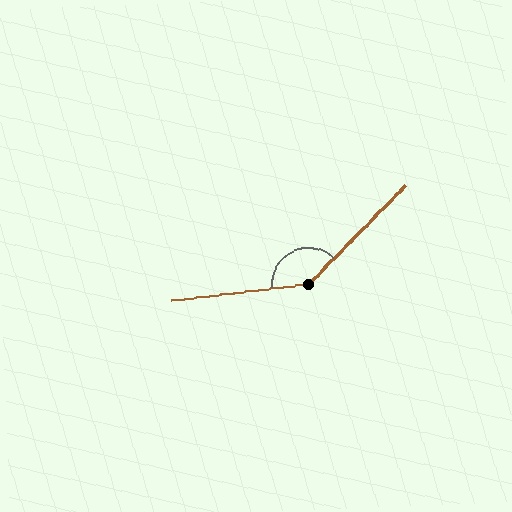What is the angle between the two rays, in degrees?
Approximately 141 degrees.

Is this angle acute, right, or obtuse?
It is obtuse.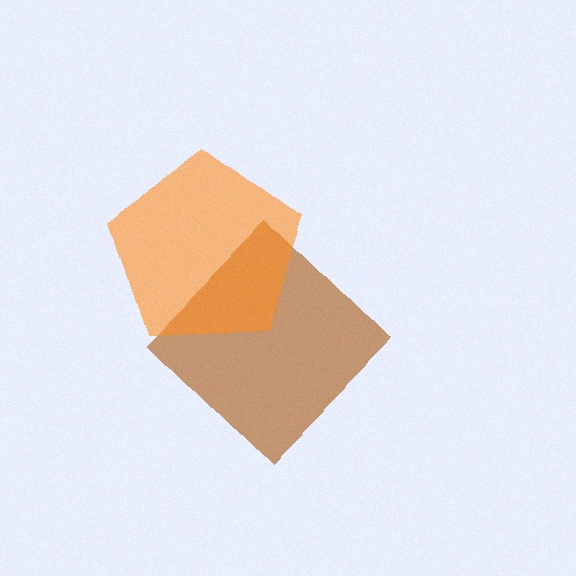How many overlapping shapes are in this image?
There are 2 overlapping shapes in the image.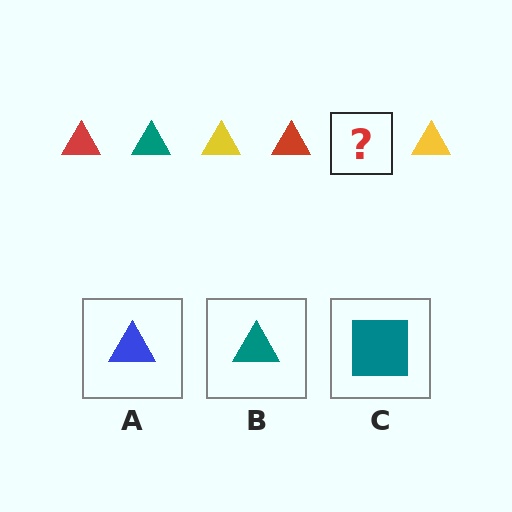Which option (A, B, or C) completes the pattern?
B.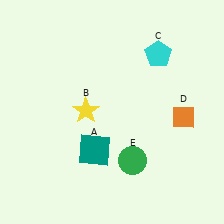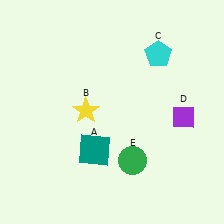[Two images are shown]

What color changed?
The diamond (D) changed from orange in Image 1 to purple in Image 2.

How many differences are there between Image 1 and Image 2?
There is 1 difference between the two images.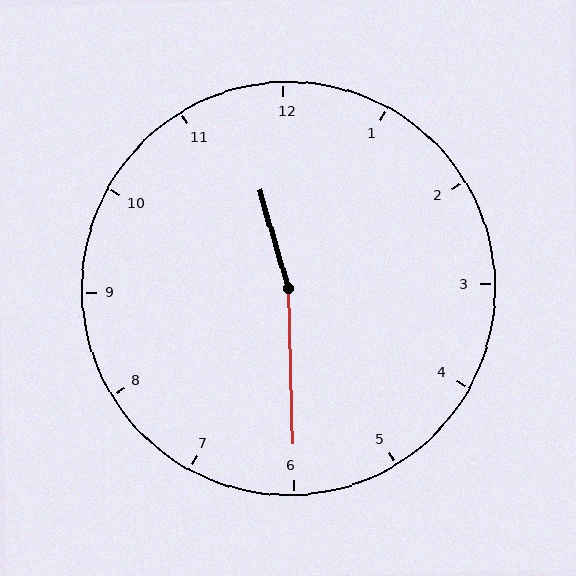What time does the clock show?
11:30.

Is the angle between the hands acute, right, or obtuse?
It is obtuse.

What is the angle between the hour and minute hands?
Approximately 165 degrees.